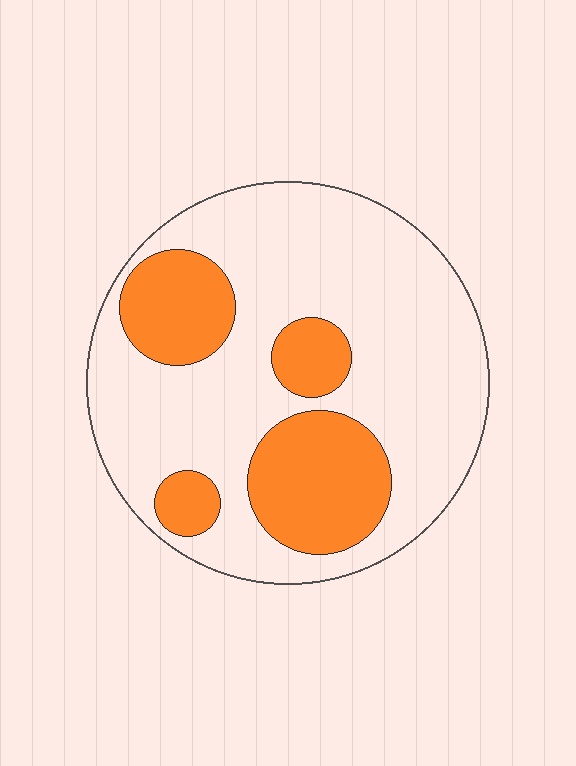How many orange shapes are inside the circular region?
4.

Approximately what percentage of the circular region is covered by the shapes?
Approximately 30%.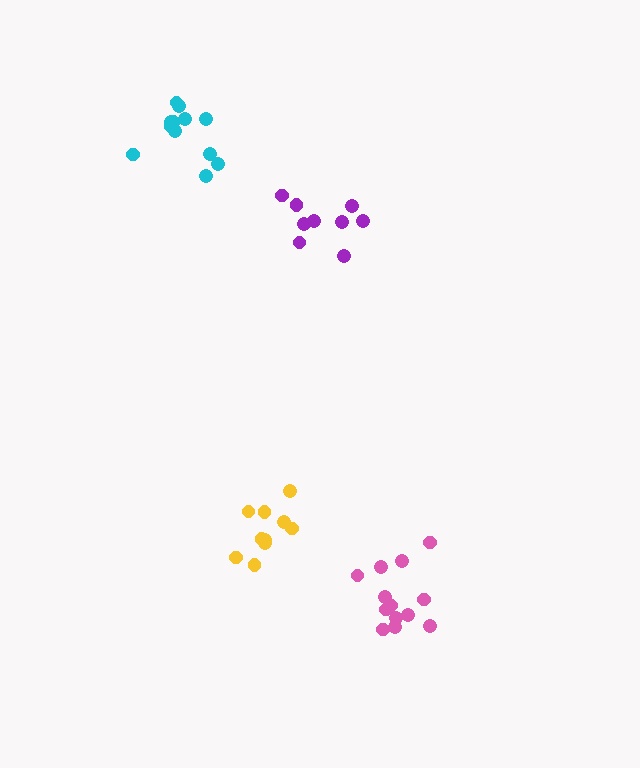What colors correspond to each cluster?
The clusters are colored: cyan, pink, purple, yellow.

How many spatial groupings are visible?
There are 4 spatial groupings.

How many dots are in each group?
Group 1: 12 dots, Group 2: 13 dots, Group 3: 9 dots, Group 4: 10 dots (44 total).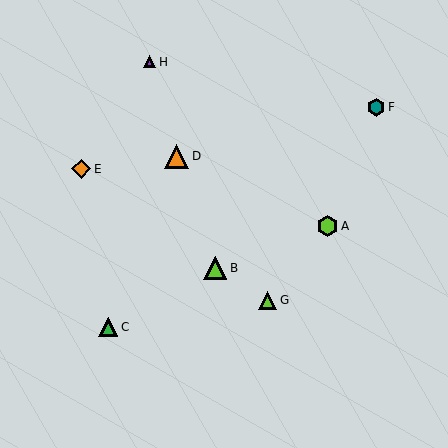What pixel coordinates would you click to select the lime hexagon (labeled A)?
Click at (327, 226) to select the lime hexagon A.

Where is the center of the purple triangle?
The center of the purple triangle is at (149, 62).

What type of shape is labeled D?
Shape D is an orange triangle.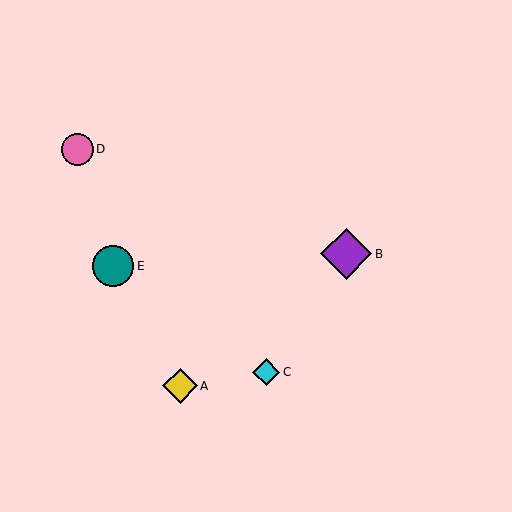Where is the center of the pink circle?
The center of the pink circle is at (77, 149).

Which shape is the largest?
The purple diamond (labeled B) is the largest.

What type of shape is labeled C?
Shape C is a cyan diamond.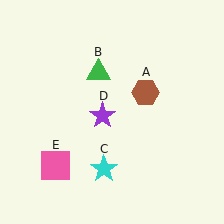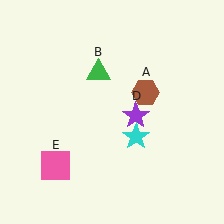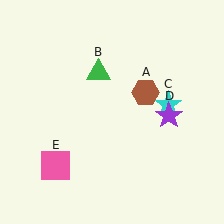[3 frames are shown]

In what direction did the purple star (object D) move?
The purple star (object D) moved right.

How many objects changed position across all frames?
2 objects changed position: cyan star (object C), purple star (object D).